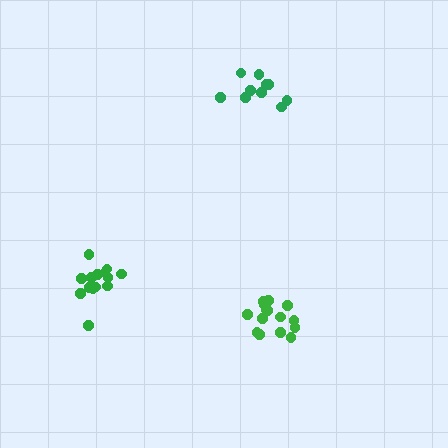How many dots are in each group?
Group 1: 10 dots, Group 2: 14 dots, Group 3: 15 dots (39 total).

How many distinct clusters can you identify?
There are 3 distinct clusters.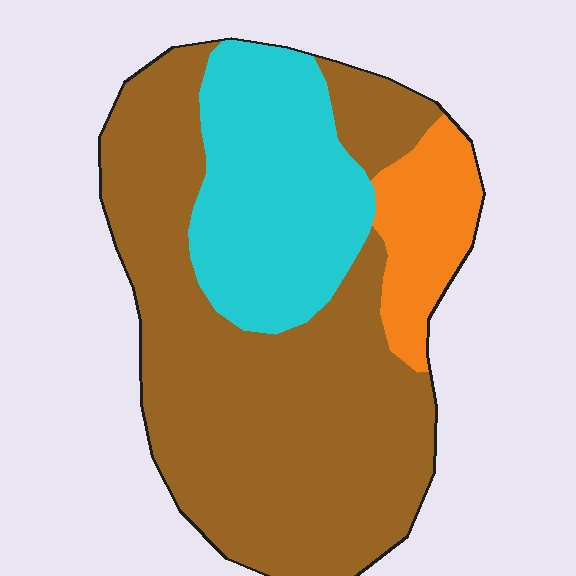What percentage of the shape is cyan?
Cyan takes up between a sixth and a third of the shape.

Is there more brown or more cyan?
Brown.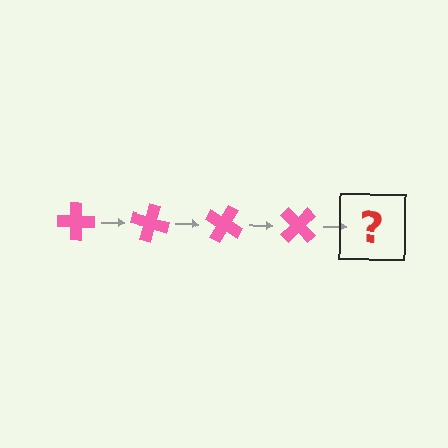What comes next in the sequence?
The next element should be a pink cross rotated 60 degrees.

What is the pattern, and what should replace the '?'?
The pattern is that the cross rotates 15 degrees each step. The '?' should be a pink cross rotated 60 degrees.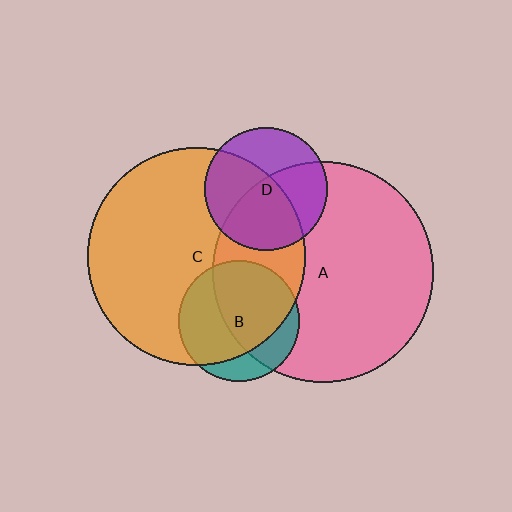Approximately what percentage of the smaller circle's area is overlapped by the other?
Approximately 60%.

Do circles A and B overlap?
Yes.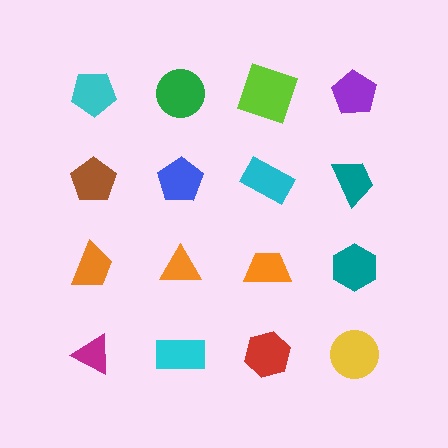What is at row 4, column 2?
A cyan rectangle.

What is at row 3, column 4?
A teal hexagon.